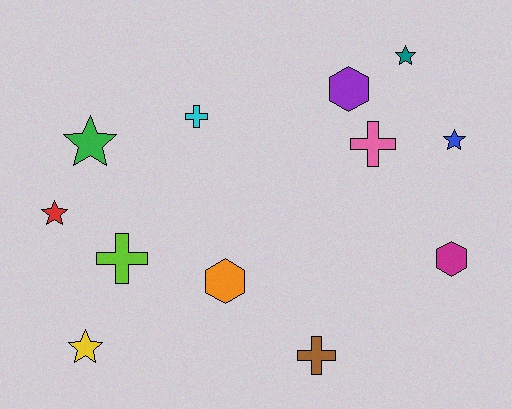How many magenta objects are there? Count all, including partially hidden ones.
There is 1 magenta object.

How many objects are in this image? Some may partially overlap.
There are 12 objects.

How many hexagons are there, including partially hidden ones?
There are 3 hexagons.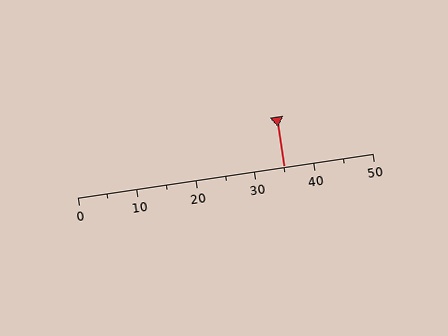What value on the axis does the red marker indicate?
The marker indicates approximately 35.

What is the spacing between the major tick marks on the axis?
The major ticks are spaced 10 apart.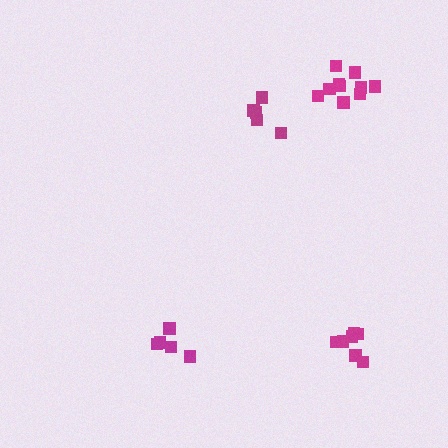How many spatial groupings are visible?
There are 4 spatial groupings.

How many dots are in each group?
Group 1: 10 dots, Group 2: 7 dots, Group 3: 5 dots, Group 4: 6 dots (28 total).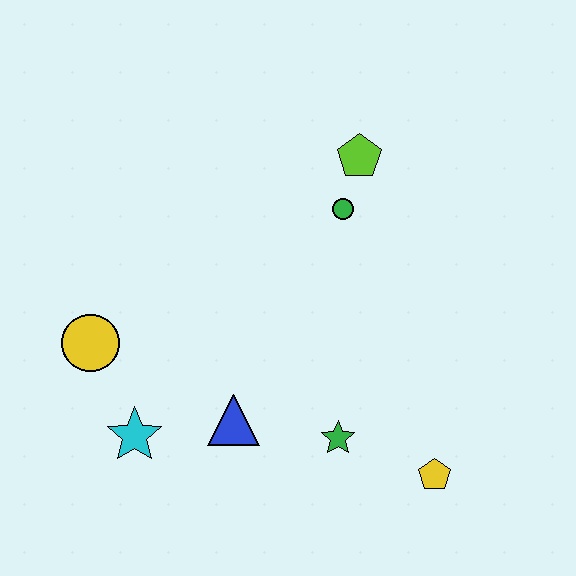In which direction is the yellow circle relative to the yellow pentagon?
The yellow circle is to the left of the yellow pentagon.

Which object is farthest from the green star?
The lime pentagon is farthest from the green star.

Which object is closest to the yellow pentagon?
The green star is closest to the yellow pentagon.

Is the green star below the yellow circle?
Yes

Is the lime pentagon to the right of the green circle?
Yes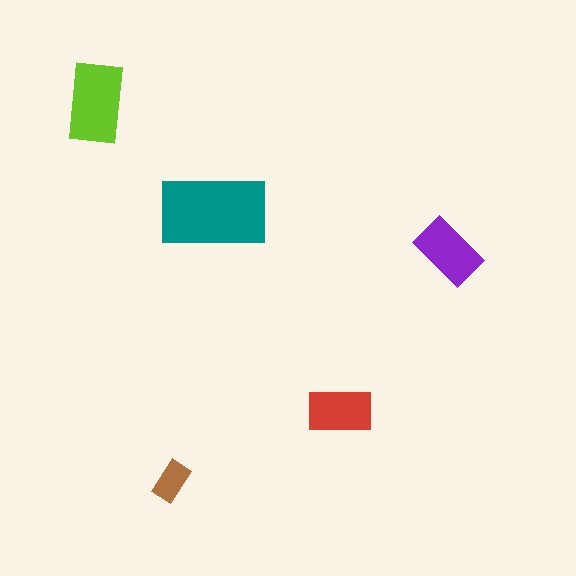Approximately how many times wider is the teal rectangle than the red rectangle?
About 1.5 times wider.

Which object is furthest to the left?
The lime rectangle is leftmost.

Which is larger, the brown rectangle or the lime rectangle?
The lime one.